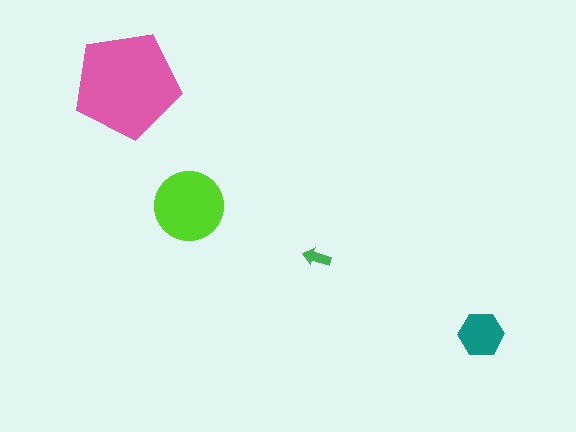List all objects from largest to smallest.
The pink pentagon, the lime circle, the teal hexagon, the green arrow.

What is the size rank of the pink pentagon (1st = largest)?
1st.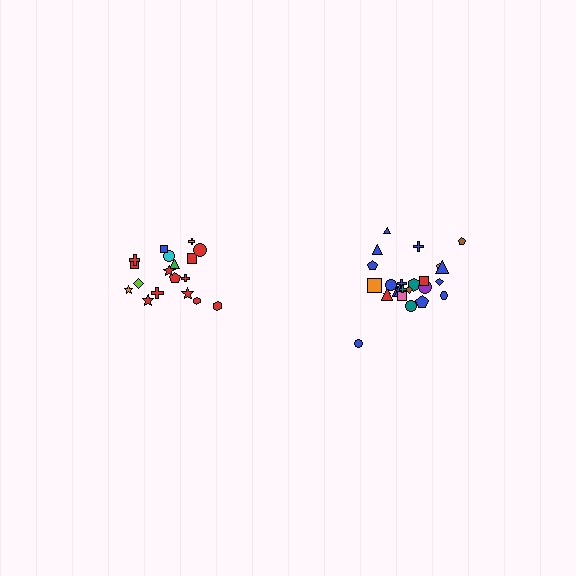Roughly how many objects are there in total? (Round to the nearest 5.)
Roughly 45 objects in total.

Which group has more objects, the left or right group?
The right group.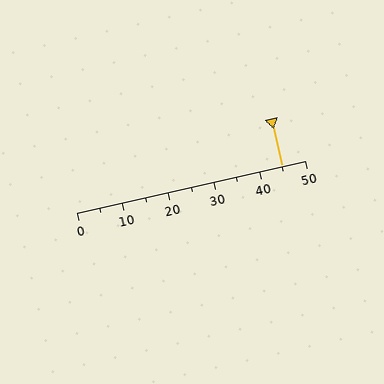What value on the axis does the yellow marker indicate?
The marker indicates approximately 45.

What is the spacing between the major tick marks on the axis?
The major ticks are spaced 10 apart.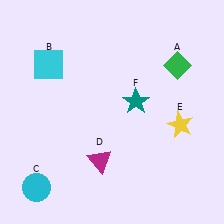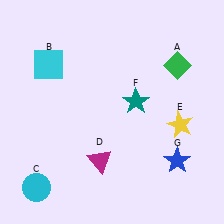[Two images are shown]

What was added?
A blue star (G) was added in Image 2.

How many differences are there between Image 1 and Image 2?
There is 1 difference between the two images.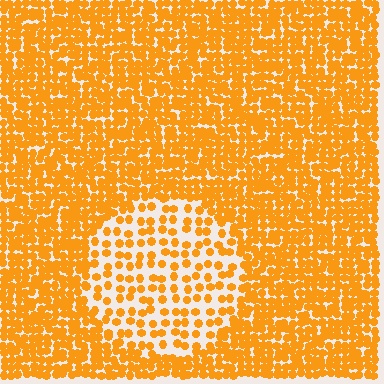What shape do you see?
I see a circle.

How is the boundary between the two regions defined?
The boundary is defined by a change in element density (approximately 2.3x ratio). All elements are the same color, size, and shape.